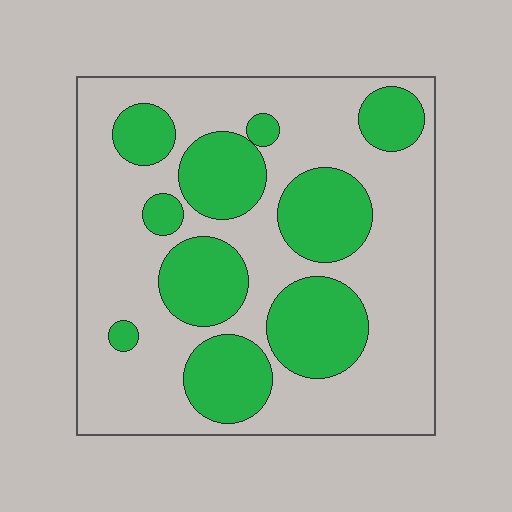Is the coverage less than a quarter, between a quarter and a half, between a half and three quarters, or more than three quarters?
Between a quarter and a half.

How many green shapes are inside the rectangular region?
10.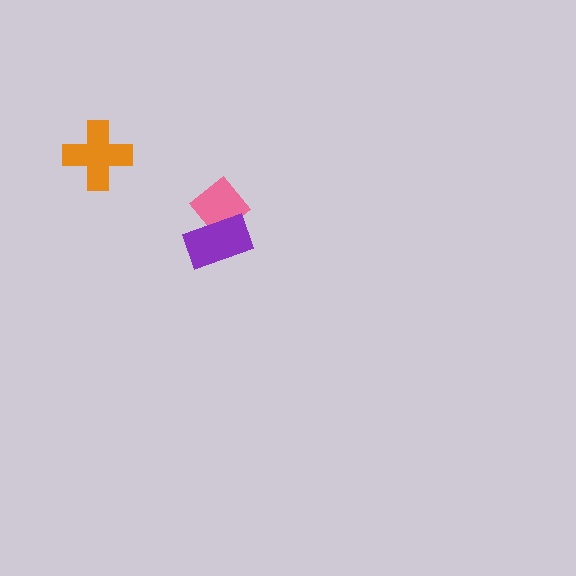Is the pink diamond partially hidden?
Yes, it is partially covered by another shape.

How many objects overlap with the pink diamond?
1 object overlaps with the pink diamond.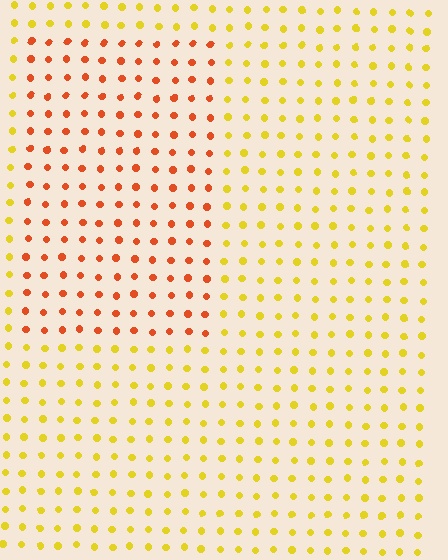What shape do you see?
I see a rectangle.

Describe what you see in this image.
The image is filled with small yellow elements in a uniform arrangement. A rectangle-shaped region is visible where the elements are tinted to a slightly different hue, forming a subtle color boundary.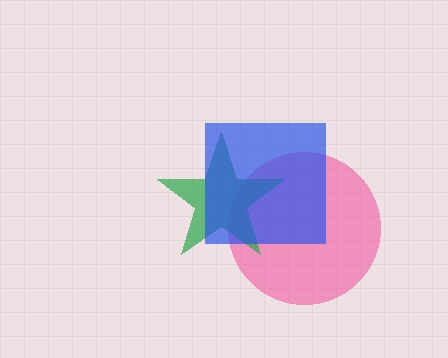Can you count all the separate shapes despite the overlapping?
Yes, there are 3 separate shapes.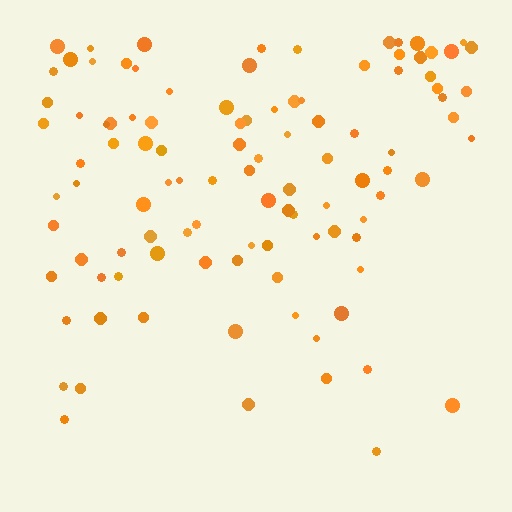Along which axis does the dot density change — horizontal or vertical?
Vertical.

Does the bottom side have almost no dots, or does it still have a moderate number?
Still a moderate number, just noticeably fewer than the top.